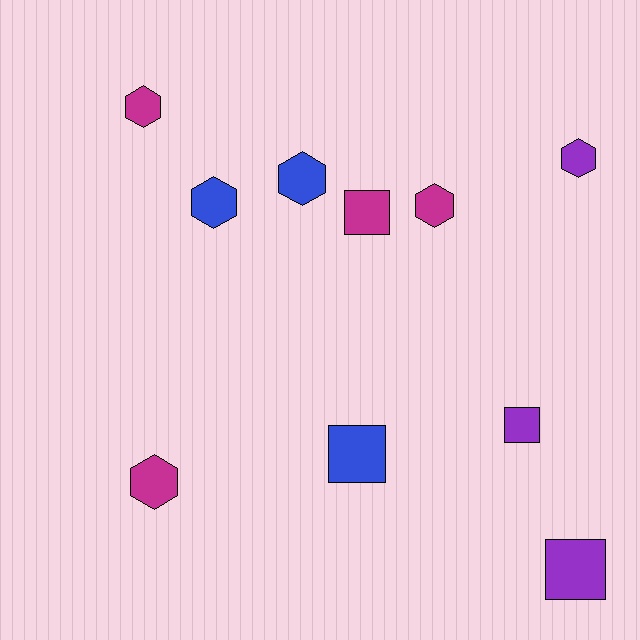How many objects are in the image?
There are 10 objects.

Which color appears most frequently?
Magenta, with 4 objects.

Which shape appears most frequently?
Hexagon, with 6 objects.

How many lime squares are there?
There are no lime squares.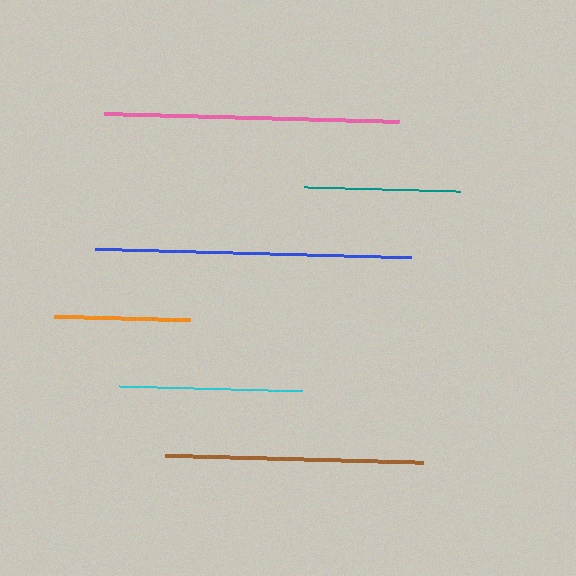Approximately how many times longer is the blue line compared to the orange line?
The blue line is approximately 2.3 times the length of the orange line.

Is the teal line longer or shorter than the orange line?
The teal line is longer than the orange line.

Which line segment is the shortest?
The orange line is the shortest at approximately 136 pixels.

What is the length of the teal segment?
The teal segment is approximately 156 pixels long.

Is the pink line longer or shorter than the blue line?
The blue line is longer than the pink line.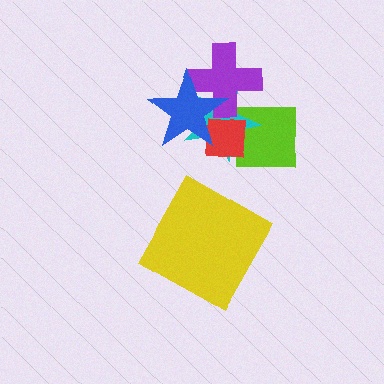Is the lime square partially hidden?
Yes, it is partially covered by another shape.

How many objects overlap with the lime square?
2 objects overlap with the lime square.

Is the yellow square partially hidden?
No, no other shape covers it.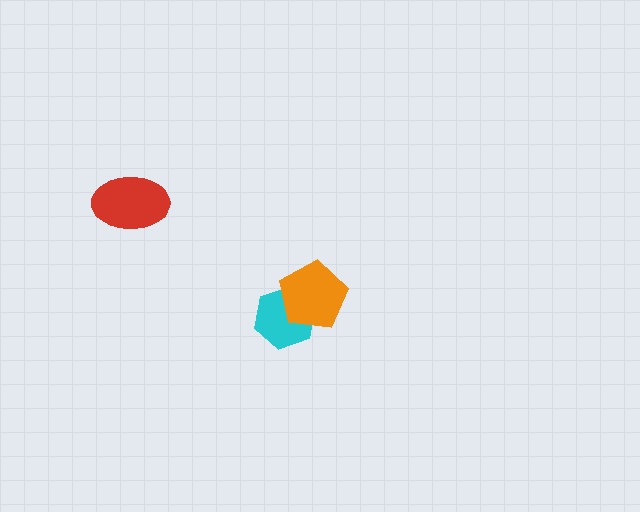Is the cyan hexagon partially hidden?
Yes, it is partially covered by another shape.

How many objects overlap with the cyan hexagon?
1 object overlaps with the cyan hexagon.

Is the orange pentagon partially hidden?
No, no other shape covers it.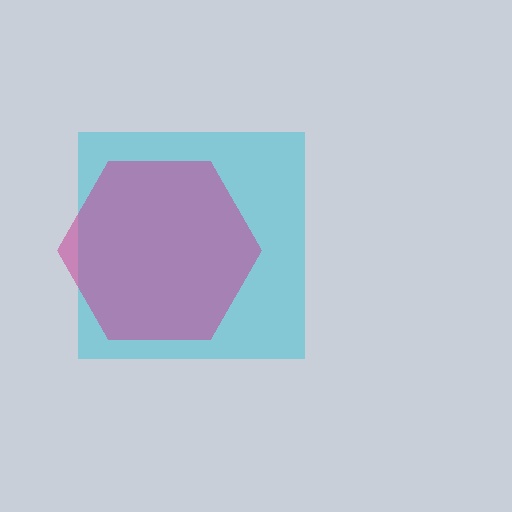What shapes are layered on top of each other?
The layered shapes are: a cyan square, a magenta hexagon.